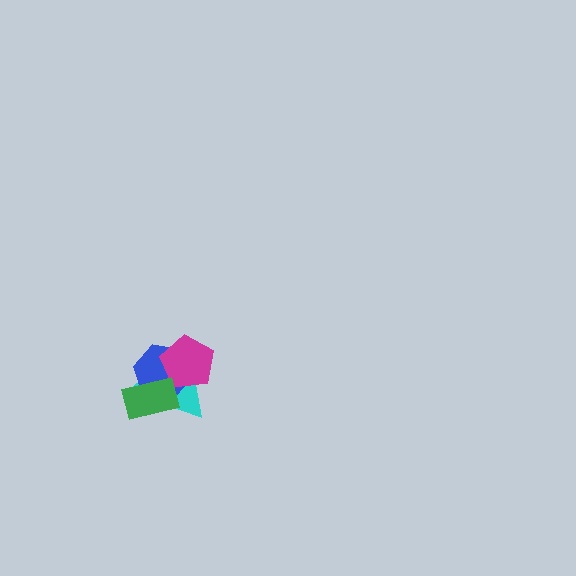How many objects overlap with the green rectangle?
2 objects overlap with the green rectangle.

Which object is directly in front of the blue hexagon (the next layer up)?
The magenta pentagon is directly in front of the blue hexagon.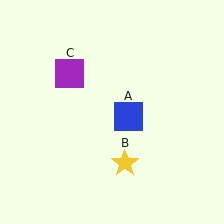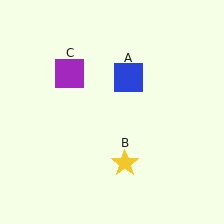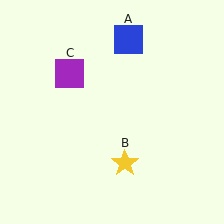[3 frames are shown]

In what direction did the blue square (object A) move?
The blue square (object A) moved up.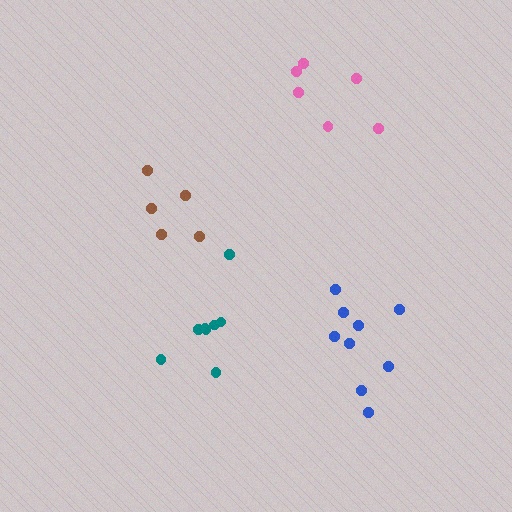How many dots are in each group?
Group 1: 9 dots, Group 2: 8 dots, Group 3: 5 dots, Group 4: 6 dots (28 total).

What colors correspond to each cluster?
The clusters are colored: blue, teal, brown, pink.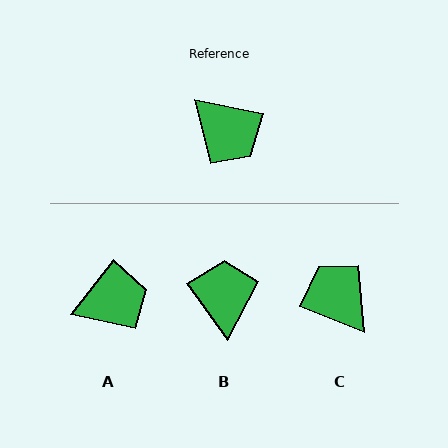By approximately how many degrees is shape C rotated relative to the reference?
Approximately 171 degrees counter-clockwise.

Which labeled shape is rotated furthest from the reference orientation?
C, about 171 degrees away.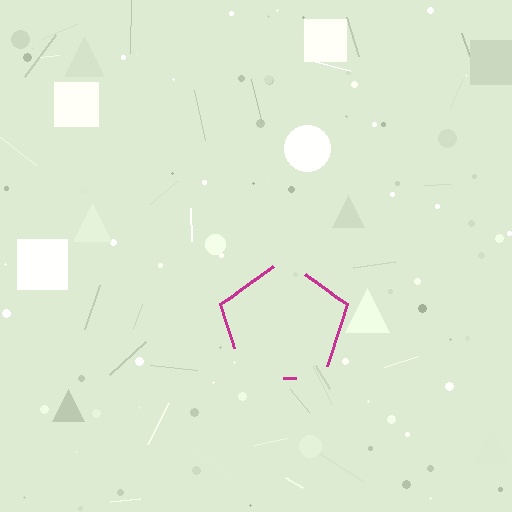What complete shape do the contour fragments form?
The contour fragments form a pentagon.